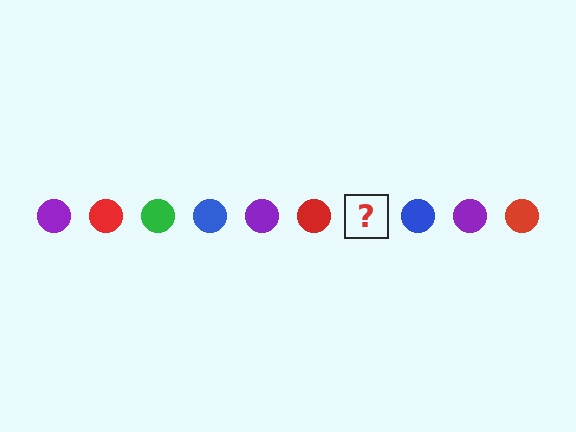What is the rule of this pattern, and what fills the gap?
The rule is that the pattern cycles through purple, red, green, blue circles. The gap should be filled with a green circle.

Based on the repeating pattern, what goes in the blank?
The blank should be a green circle.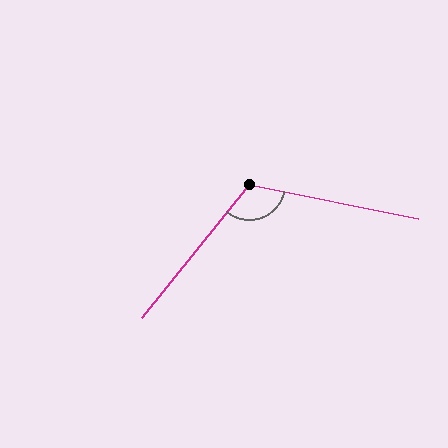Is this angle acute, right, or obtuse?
It is obtuse.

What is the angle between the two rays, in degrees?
Approximately 118 degrees.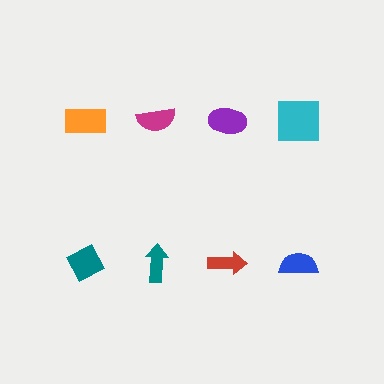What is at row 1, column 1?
An orange rectangle.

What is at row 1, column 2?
A magenta semicircle.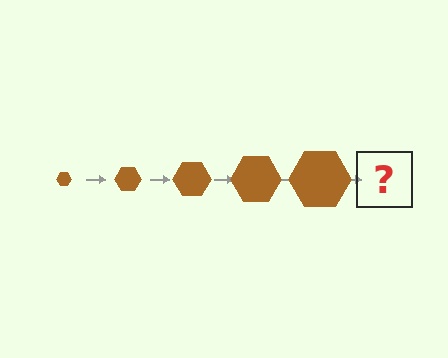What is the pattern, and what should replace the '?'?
The pattern is that the hexagon gets progressively larger each step. The '?' should be a brown hexagon, larger than the previous one.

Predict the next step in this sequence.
The next step is a brown hexagon, larger than the previous one.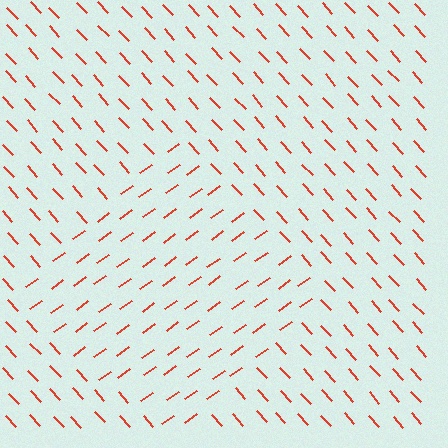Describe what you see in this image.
The image is filled with small red line segments. A diamond region in the image has lines oriented differently from the surrounding lines, creating a visible texture boundary.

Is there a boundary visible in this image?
Yes, there is a texture boundary formed by a change in line orientation.